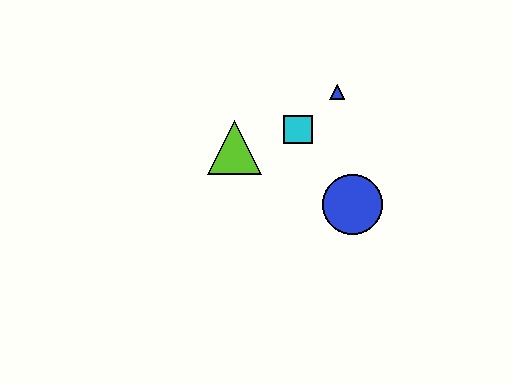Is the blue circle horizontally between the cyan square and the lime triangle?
No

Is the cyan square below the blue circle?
No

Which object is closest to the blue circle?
The cyan square is closest to the blue circle.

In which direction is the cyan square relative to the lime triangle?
The cyan square is to the right of the lime triangle.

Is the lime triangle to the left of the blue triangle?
Yes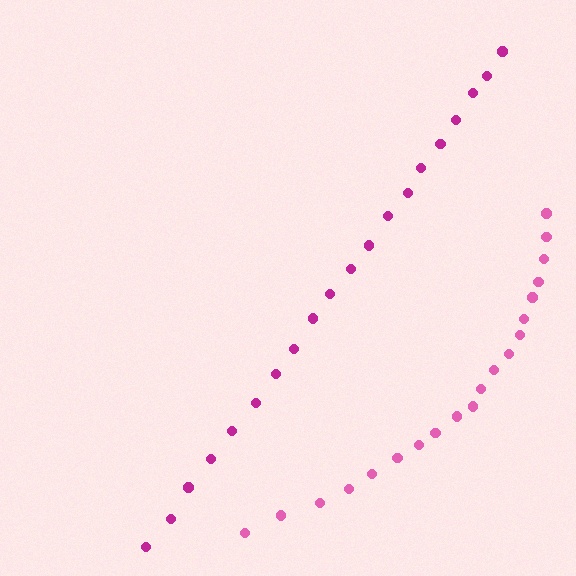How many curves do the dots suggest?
There are 2 distinct paths.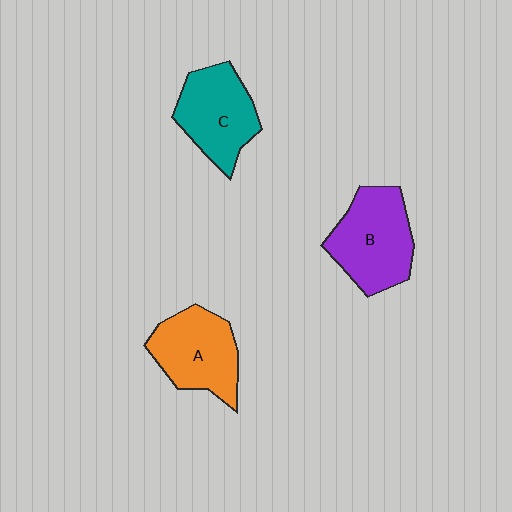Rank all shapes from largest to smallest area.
From largest to smallest: B (purple), A (orange), C (teal).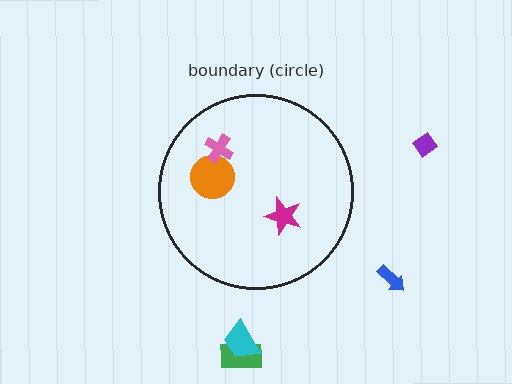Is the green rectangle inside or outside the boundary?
Outside.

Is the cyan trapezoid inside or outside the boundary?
Outside.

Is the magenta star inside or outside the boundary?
Inside.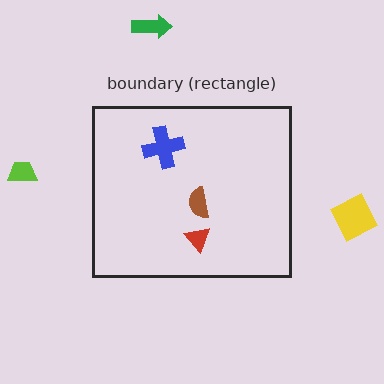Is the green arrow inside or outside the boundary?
Outside.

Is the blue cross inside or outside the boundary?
Inside.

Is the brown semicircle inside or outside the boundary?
Inside.